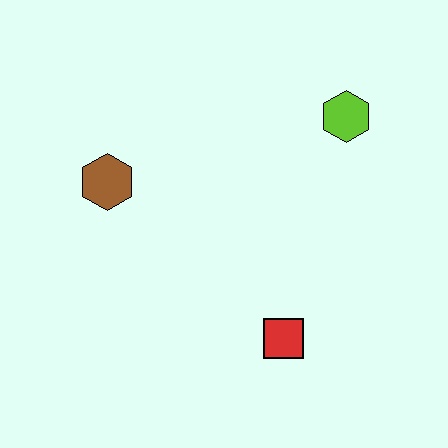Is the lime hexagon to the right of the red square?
Yes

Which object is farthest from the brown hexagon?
The lime hexagon is farthest from the brown hexagon.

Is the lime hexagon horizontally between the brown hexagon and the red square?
No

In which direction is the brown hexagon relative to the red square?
The brown hexagon is to the left of the red square.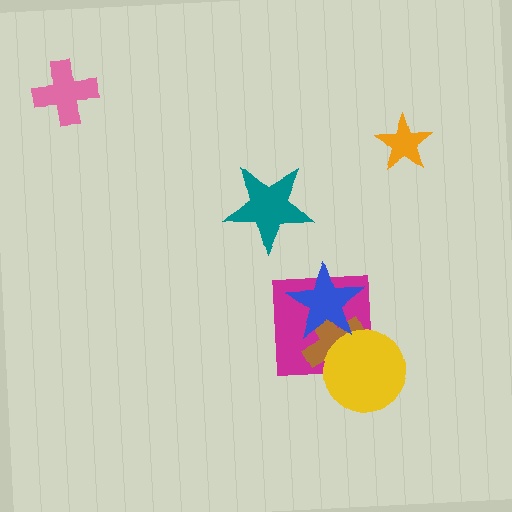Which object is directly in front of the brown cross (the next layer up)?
The yellow circle is directly in front of the brown cross.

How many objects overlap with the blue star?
2 objects overlap with the blue star.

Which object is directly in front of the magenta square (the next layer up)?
The brown cross is directly in front of the magenta square.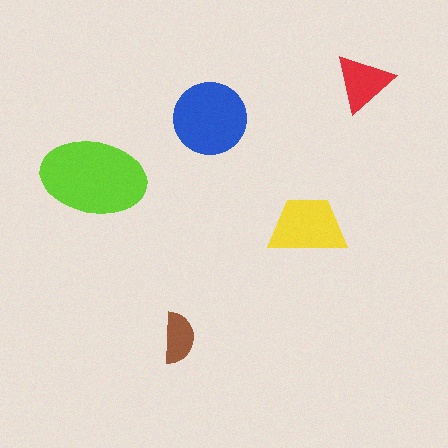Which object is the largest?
The lime ellipse.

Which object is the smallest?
The brown semicircle.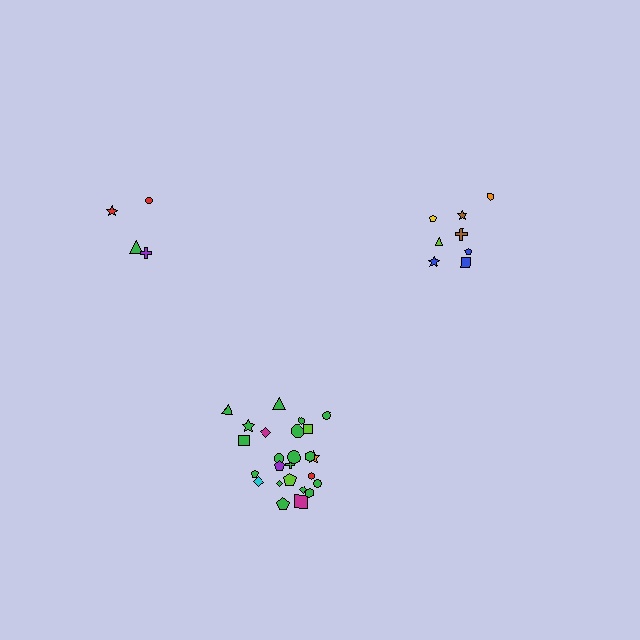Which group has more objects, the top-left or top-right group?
The top-right group.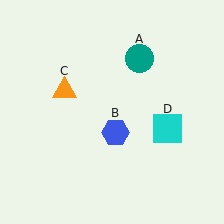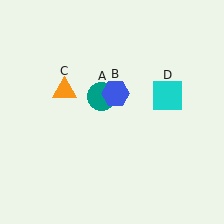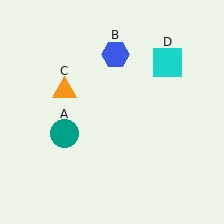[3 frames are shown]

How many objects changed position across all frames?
3 objects changed position: teal circle (object A), blue hexagon (object B), cyan square (object D).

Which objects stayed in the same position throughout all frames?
Orange triangle (object C) remained stationary.